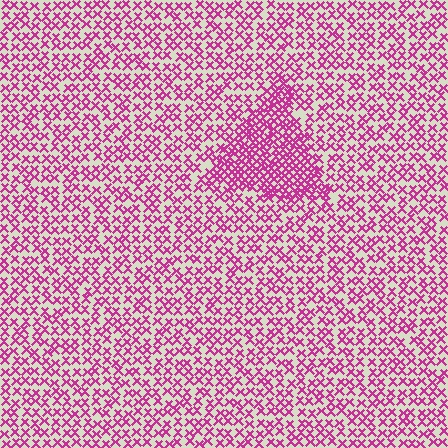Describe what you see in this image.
The image contains small magenta elements arranged at two different densities. A triangle-shaped region is visible where the elements are more densely packed than the surrounding area.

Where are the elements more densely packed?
The elements are more densely packed inside the triangle boundary.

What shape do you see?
I see a triangle.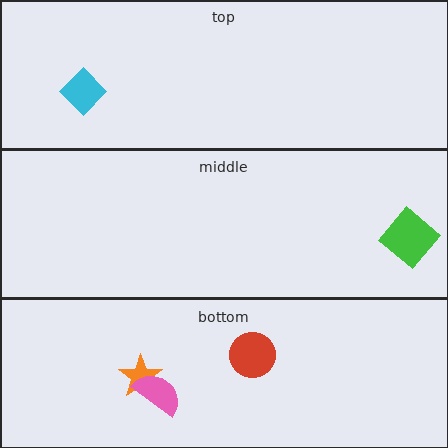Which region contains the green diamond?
The middle region.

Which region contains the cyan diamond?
The top region.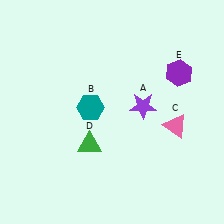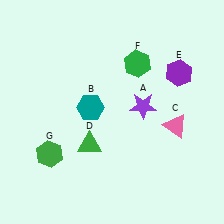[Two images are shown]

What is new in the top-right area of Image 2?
A green hexagon (F) was added in the top-right area of Image 2.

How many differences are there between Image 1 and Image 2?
There are 2 differences between the two images.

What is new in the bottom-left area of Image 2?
A green hexagon (G) was added in the bottom-left area of Image 2.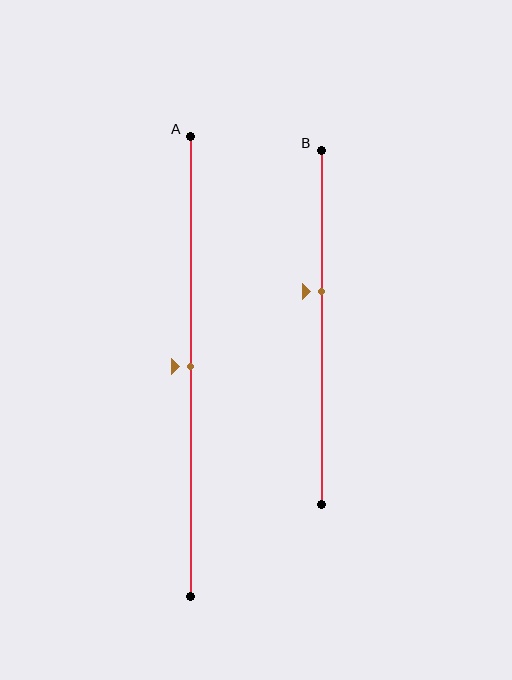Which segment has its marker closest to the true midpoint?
Segment A has its marker closest to the true midpoint.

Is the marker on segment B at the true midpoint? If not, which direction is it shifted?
No, the marker on segment B is shifted upward by about 10% of the segment length.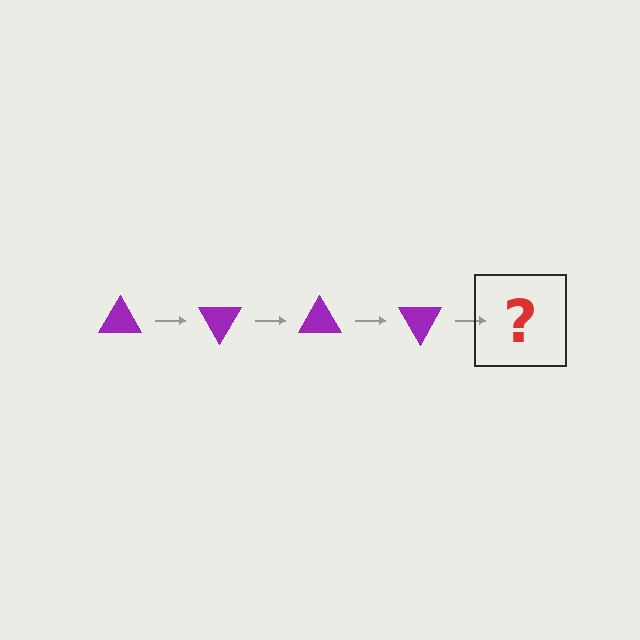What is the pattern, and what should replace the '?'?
The pattern is that the triangle rotates 60 degrees each step. The '?' should be a purple triangle rotated 240 degrees.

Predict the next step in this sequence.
The next step is a purple triangle rotated 240 degrees.